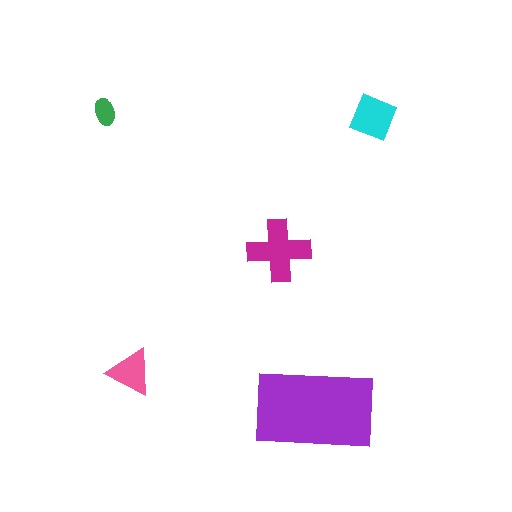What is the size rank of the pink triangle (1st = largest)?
4th.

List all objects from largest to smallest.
The purple rectangle, the magenta cross, the cyan diamond, the pink triangle, the green ellipse.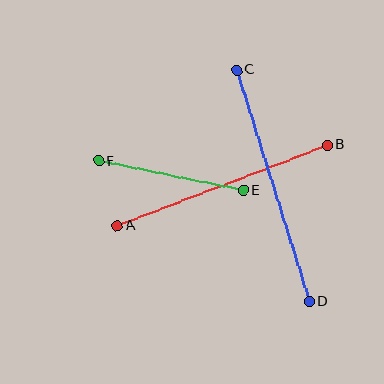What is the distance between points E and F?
The distance is approximately 148 pixels.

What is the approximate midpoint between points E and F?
The midpoint is at approximately (171, 176) pixels.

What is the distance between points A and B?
The distance is approximately 225 pixels.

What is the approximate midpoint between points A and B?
The midpoint is at approximately (222, 185) pixels.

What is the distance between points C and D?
The distance is approximately 242 pixels.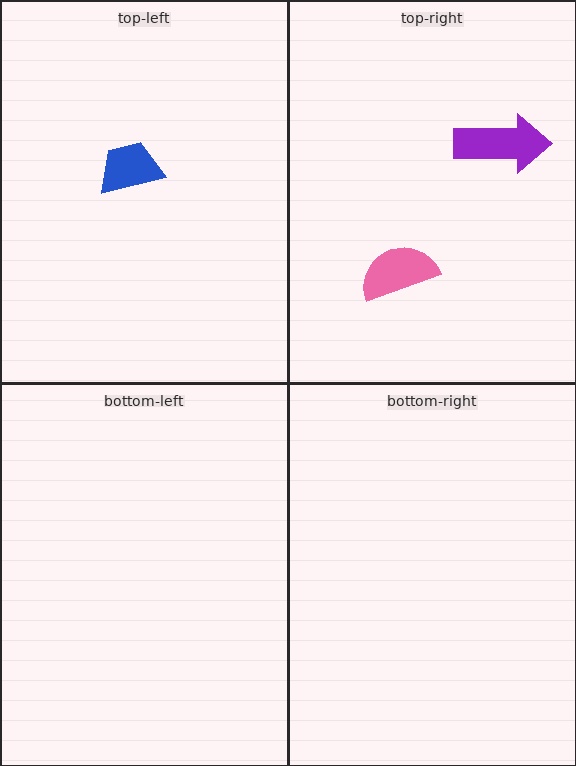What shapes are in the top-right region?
The pink semicircle, the purple arrow.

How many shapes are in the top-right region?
2.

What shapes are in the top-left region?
The blue trapezoid.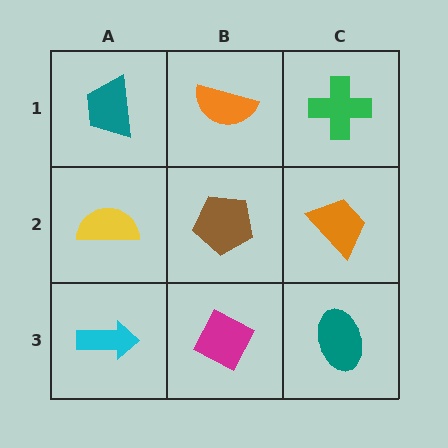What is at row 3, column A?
A cyan arrow.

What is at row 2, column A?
A yellow semicircle.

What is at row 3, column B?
A magenta diamond.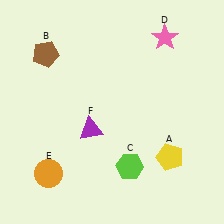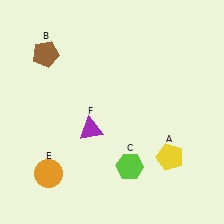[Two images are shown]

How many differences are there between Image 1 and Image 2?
There is 1 difference between the two images.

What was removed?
The pink star (D) was removed in Image 2.